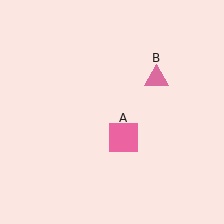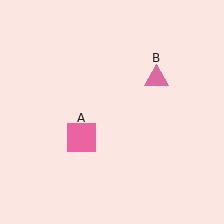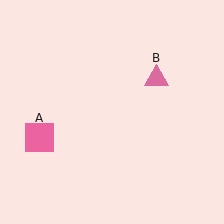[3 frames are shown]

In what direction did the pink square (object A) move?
The pink square (object A) moved left.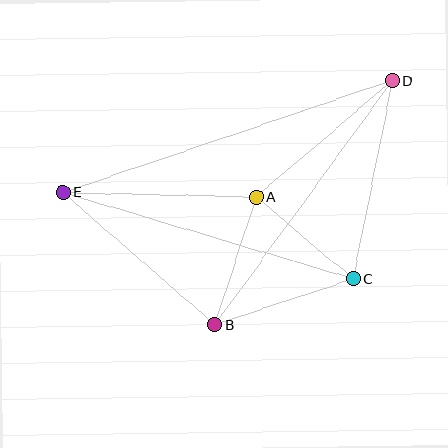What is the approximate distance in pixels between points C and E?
The distance between C and E is approximately 303 pixels.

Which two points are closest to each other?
Points A and C are closest to each other.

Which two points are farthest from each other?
Points D and E are farthest from each other.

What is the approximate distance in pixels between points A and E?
The distance between A and E is approximately 193 pixels.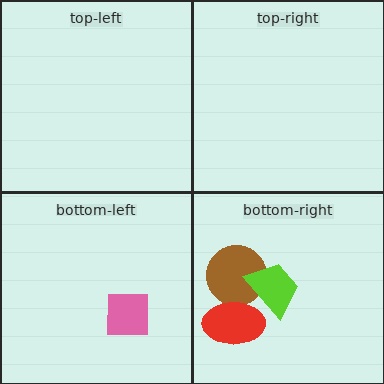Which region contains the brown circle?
The bottom-right region.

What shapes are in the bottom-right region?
The brown circle, the lime trapezoid, the red ellipse.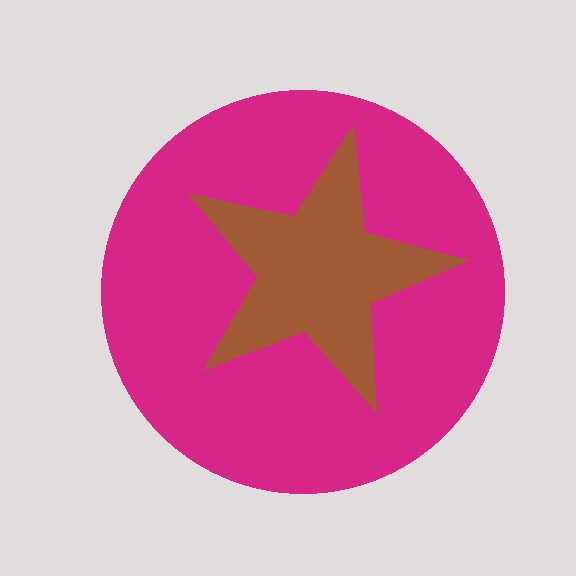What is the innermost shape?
The brown star.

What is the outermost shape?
The magenta circle.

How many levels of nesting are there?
2.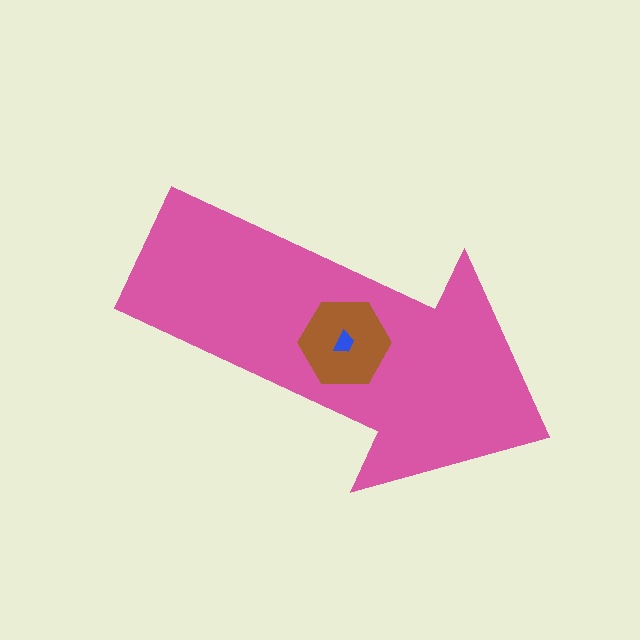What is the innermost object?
The blue trapezoid.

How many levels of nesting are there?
3.